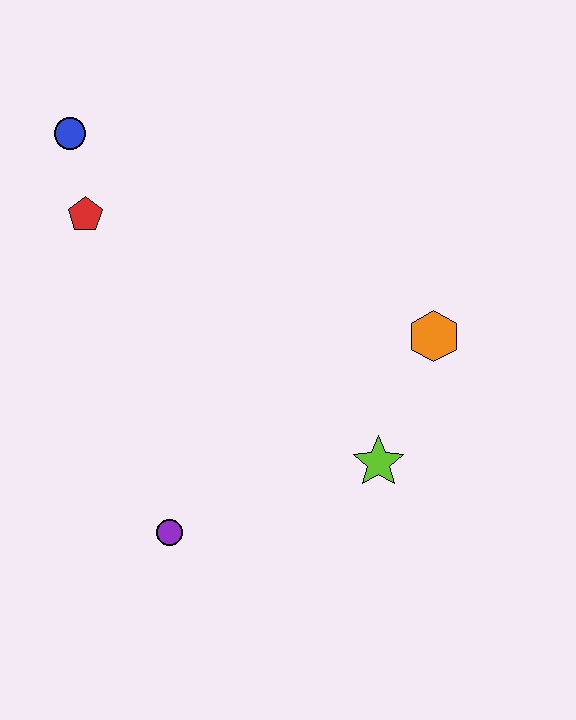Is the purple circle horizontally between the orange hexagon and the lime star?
No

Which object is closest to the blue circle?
The red pentagon is closest to the blue circle.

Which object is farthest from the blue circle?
The lime star is farthest from the blue circle.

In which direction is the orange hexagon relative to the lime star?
The orange hexagon is above the lime star.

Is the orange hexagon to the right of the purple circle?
Yes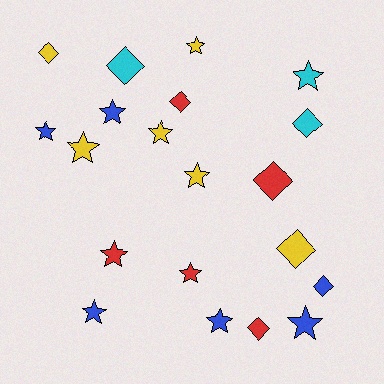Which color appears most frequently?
Blue, with 6 objects.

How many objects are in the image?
There are 20 objects.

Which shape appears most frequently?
Star, with 12 objects.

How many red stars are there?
There are 2 red stars.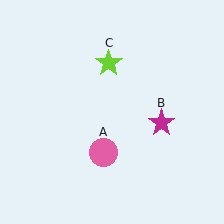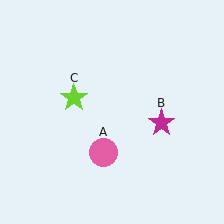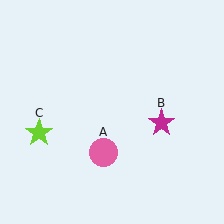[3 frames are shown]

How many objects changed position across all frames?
1 object changed position: lime star (object C).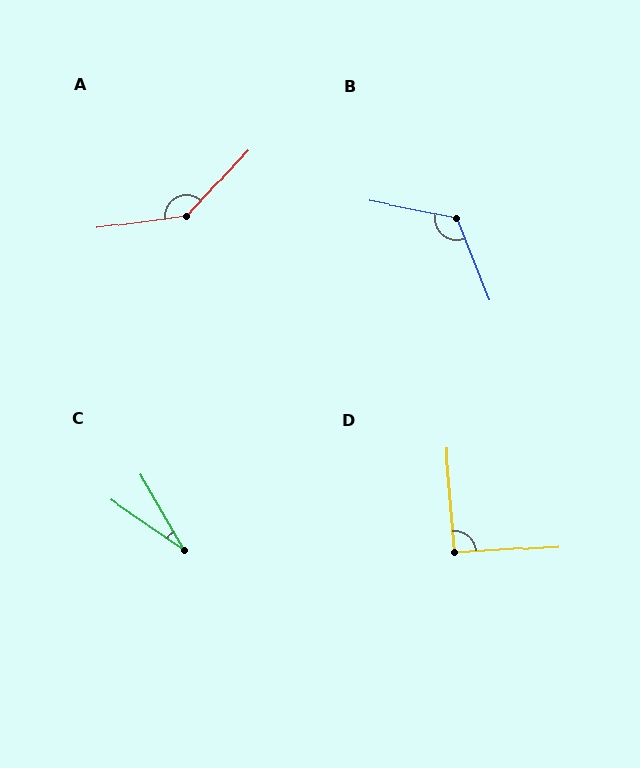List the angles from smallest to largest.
C (26°), D (91°), B (123°), A (141°).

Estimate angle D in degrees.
Approximately 91 degrees.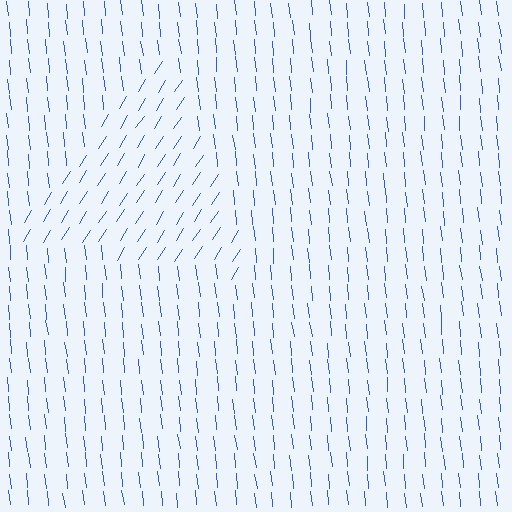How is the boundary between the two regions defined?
The boundary is defined purely by a change in line orientation (approximately 38 degrees difference). All lines are the same color and thickness.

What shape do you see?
I see a triangle.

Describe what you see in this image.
The image is filled with small blue line segments. A triangle region in the image has lines oriented differently from the surrounding lines, creating a visible texture boundary.